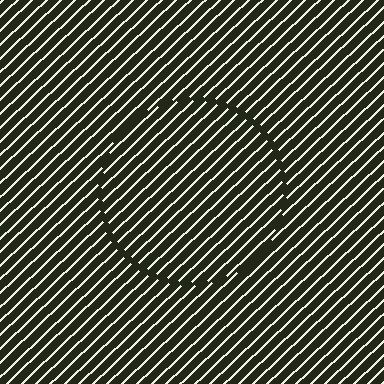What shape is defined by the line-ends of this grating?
An illusory circle. The interior of the shape contains the same grating, shifted by half a period — the contour is defined by the phase discontinuity where line-ends from the inner and outer gratings abut.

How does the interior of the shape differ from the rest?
The interior of the shape contains the same grating, shifted by half a period — the contour is defined by the phase discontinuity where line-ends from the inner and outer gratings abut.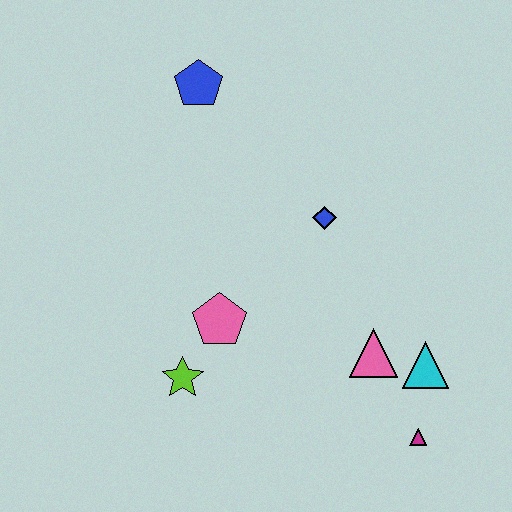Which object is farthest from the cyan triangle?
The blue pentagon is farthest from the cyan triangle.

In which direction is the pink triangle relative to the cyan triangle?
The pink triangle is to the left of the cyan triangle.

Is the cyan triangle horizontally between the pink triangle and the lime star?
No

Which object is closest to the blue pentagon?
The blue diamond is closest to the blue pentagon.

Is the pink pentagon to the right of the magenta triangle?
No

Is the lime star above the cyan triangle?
No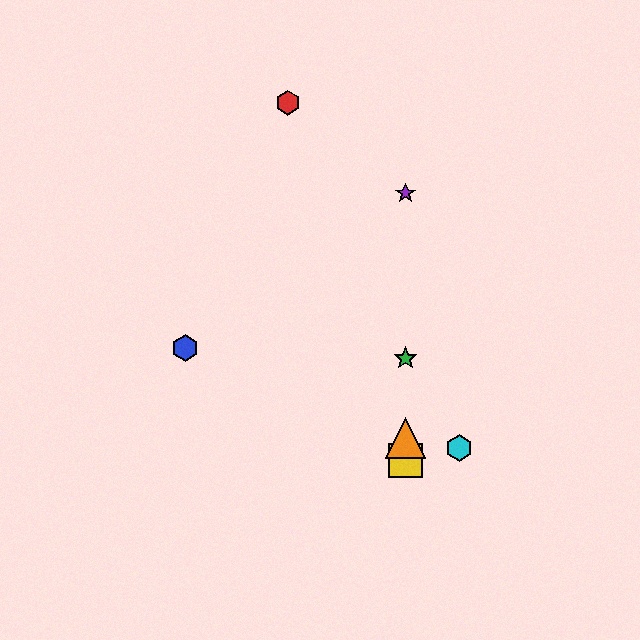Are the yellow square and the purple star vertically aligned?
Yes, both are at x≈406.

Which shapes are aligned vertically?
The green star, the yellow square, the purple star, the orange triangle are aligned vertically.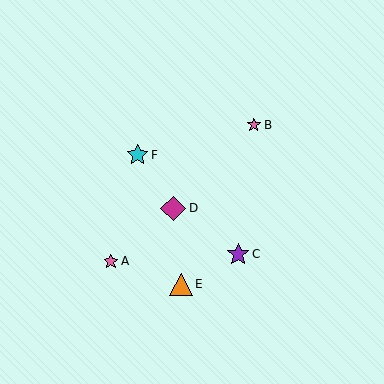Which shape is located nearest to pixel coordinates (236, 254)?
The purple star (labeled C) at (238, 254) is nearest to that location.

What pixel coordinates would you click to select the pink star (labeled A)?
Click at (111, 261) to select the pink star A.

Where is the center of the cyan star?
The center of the cyan star is at (138, 155).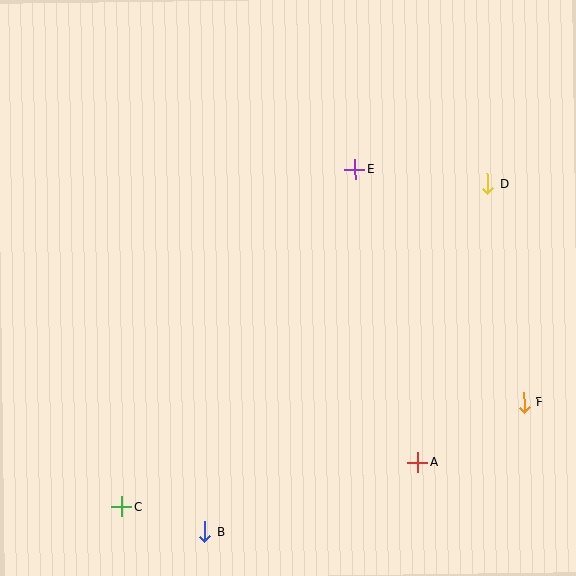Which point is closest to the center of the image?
Point E at (355, 169) is closest to the center.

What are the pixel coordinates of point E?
Point E is at (355, 169).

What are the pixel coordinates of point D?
Point D is at (487, 184).